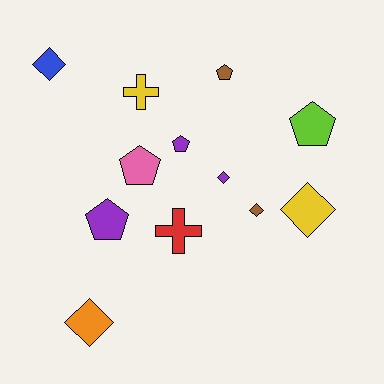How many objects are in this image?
There are 12 objects.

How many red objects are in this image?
There is 1 red object.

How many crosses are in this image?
There are 2 crosses.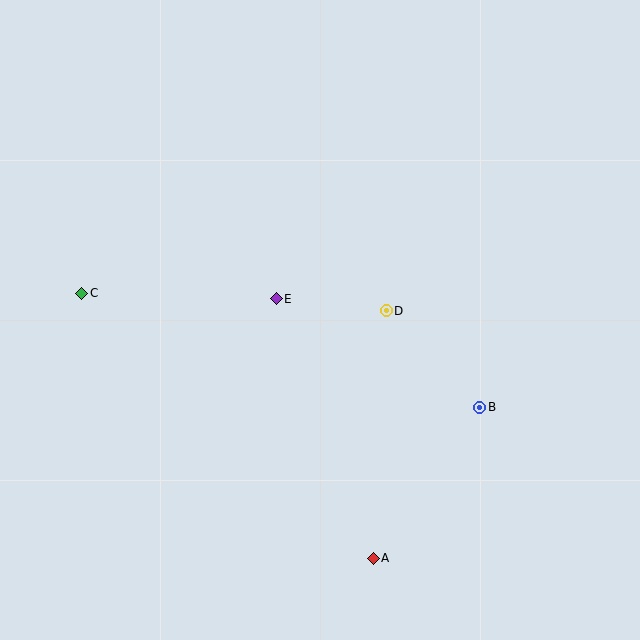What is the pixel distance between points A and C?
The distance between A and C is 394 pixels.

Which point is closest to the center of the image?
Point E at (276, 299) is closest to the center.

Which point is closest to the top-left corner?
Point C is closest to the top-left corner.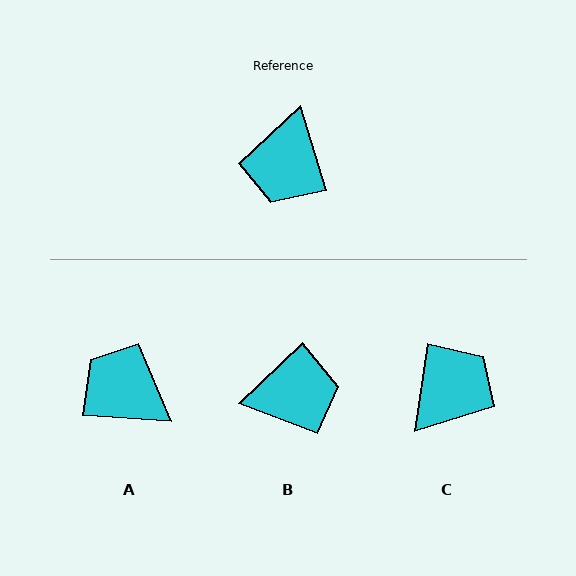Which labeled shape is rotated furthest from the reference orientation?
C, about 154 degrees away.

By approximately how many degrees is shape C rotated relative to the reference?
Approximately 154 degrees counter-clockwise.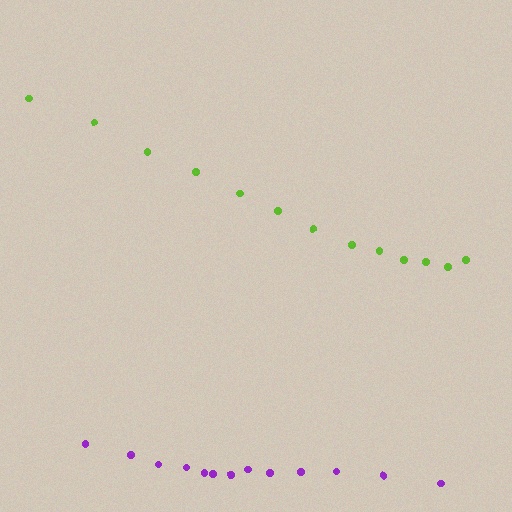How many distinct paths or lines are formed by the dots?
There are 2 distinct paths.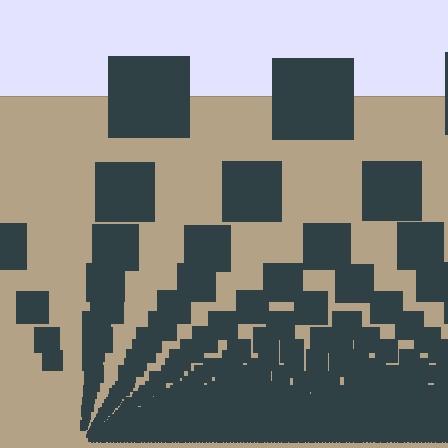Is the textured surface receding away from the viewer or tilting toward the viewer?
The surface appears to tilt toward the viewer. Texture elements get larger and sparser toward the top.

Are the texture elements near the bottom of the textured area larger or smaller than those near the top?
Smaller. The gradient is inverted — elements near the bottom are smaller and denser.